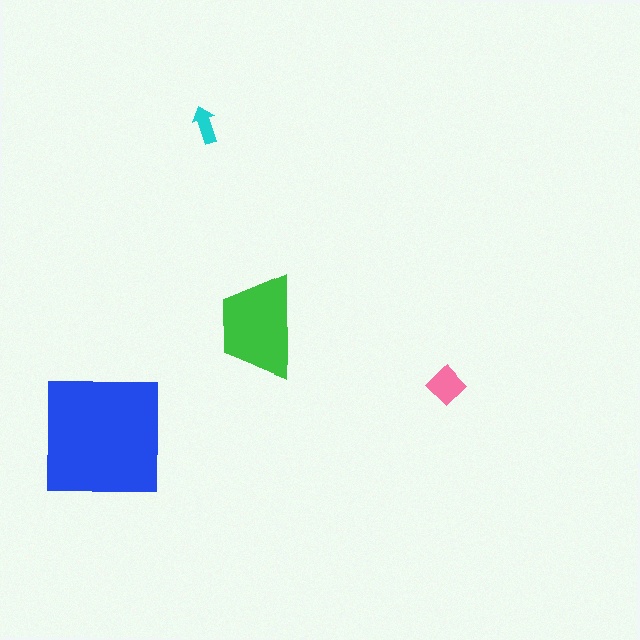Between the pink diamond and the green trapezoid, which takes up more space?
The green trapezoid.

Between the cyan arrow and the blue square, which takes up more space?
The blue square.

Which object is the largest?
The blue square.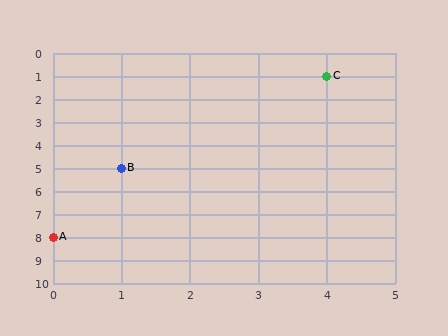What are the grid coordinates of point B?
Point B is at grid coordinates (1, 5).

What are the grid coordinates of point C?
Point C is at grid coordinates (4, 1).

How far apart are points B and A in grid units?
Points B and A are 1 column and 3 rows apart (about 3.2 grid units diagonally).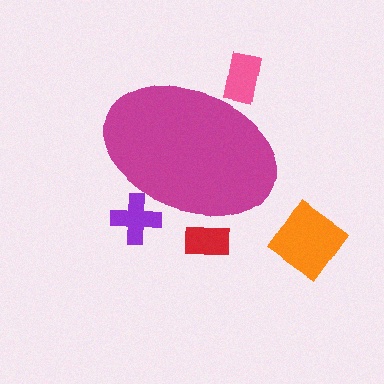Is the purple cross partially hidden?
Yes, the purple cross is partially hidden behind the magenta ellipse.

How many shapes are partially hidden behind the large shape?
3 shapes are partially hidden.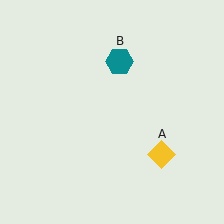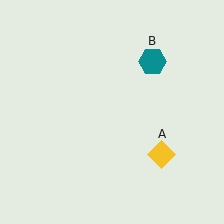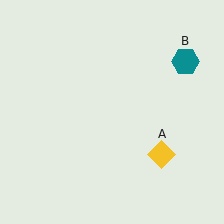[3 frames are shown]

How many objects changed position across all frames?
1 object changed position: teal hexagon (object B).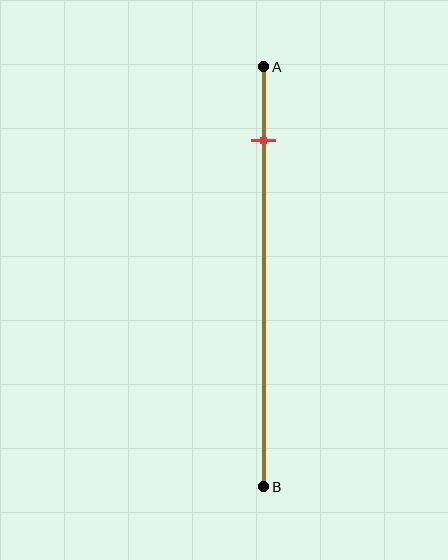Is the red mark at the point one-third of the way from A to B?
No, the mark is at about 20% from A, not at the 33% one-third point.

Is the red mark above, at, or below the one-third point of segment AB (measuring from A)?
The red mark is above the one-third point of segment AB.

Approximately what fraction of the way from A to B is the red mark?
The red mark is approximately 20% of the way from A to B.